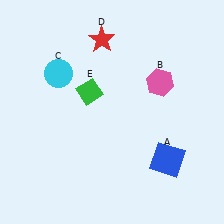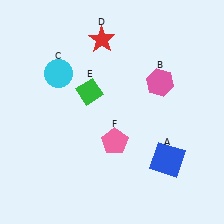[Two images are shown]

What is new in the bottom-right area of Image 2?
A pink pentagon (F) was added in the bottom-right area of Image 2.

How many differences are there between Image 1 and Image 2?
There is 1 difference between the two images.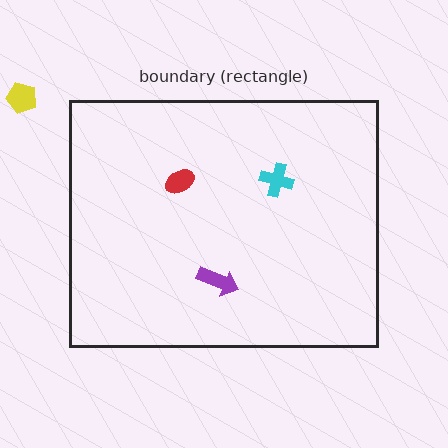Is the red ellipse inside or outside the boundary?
Inside.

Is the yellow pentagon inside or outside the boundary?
Outside.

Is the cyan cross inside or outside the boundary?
Inside.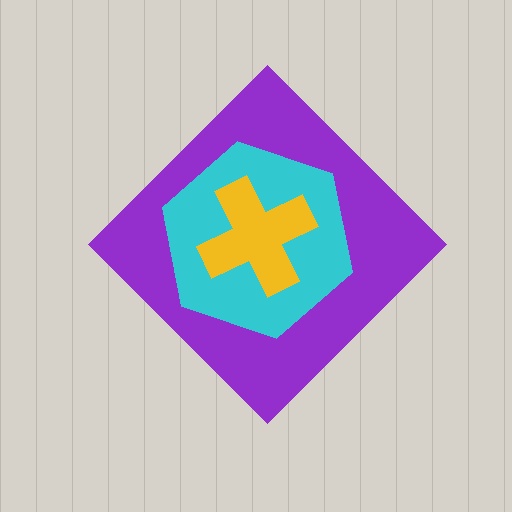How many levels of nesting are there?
3.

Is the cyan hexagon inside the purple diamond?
Yes.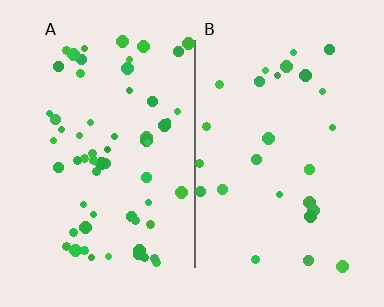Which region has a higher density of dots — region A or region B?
A (the left).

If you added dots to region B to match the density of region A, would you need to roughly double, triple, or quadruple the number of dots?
Approximately double.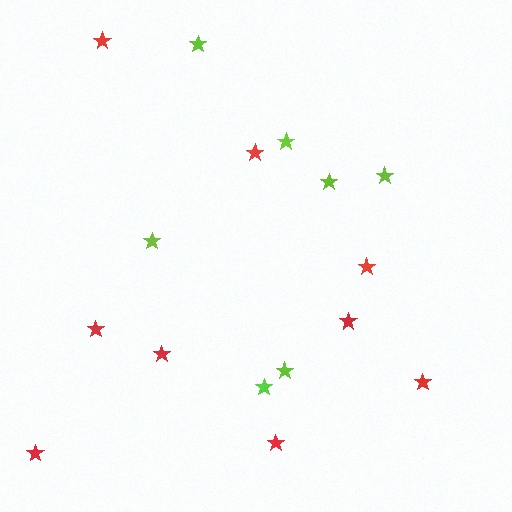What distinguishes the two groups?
There are 2 groups: one group of red stars (9) and one group of lime stars (7).